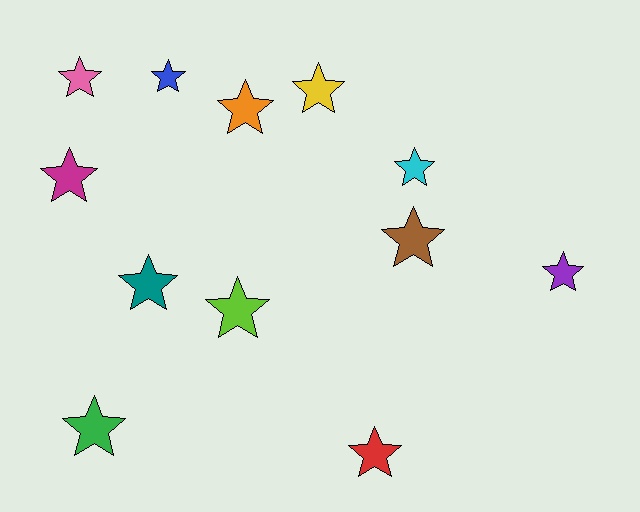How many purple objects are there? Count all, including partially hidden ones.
There is 1 purple object.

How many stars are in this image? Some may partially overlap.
There are 12 stars.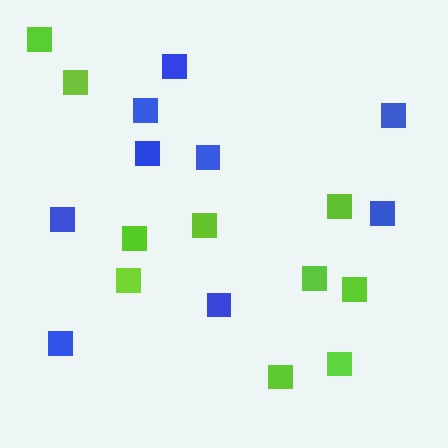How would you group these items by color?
There are 2 groups: one group of blue squares (9) and one group of lime squares (10).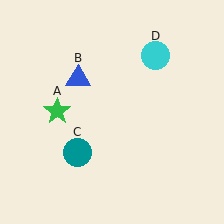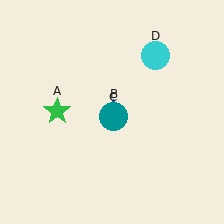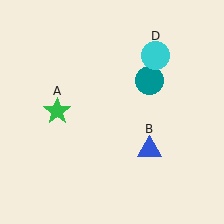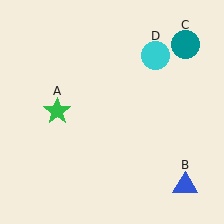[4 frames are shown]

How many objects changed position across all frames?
2 objects changed position: blue triangle (object B), teal circle (object C).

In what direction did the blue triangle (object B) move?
The blue triangle (object B) moved down and to the right.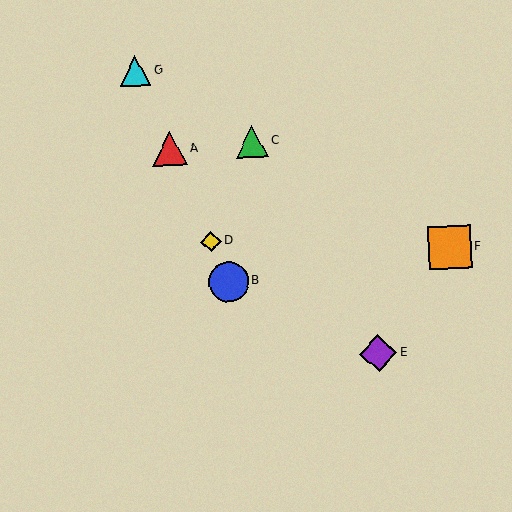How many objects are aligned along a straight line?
4 objects (A, B, D, G) are aligned along a straight line.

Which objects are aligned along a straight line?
Objects A, B, D, G are aligned along a straight line.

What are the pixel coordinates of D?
Object D is at (211, 242).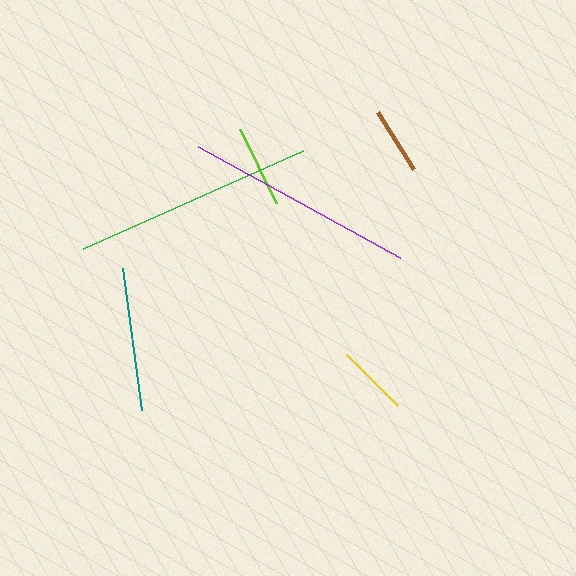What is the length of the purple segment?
The purple segment is approximately 231 pixels long.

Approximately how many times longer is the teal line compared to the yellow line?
The teal line is approximately 2.0 times the length of the yellow line.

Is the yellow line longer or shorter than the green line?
The green line is longer than the yellow line.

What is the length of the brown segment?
The brown segment is approximately 68 pixels long.